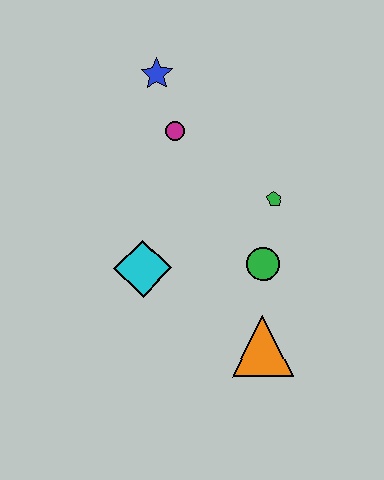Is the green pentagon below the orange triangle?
No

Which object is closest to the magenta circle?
The blue star is closest to the magenta circle.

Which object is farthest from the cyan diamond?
The blue star is farthest from the cyan diamond.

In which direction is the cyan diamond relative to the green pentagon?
The cyan diamond is to the left of the green pentagon.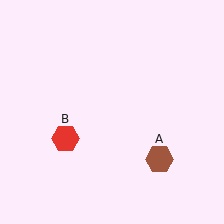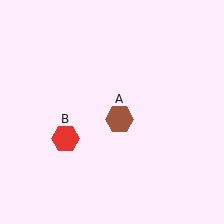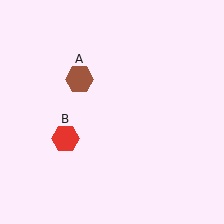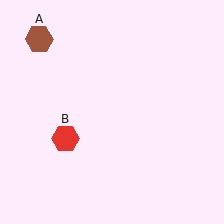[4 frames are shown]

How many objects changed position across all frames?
1 object changed position: brown hexagon (object A).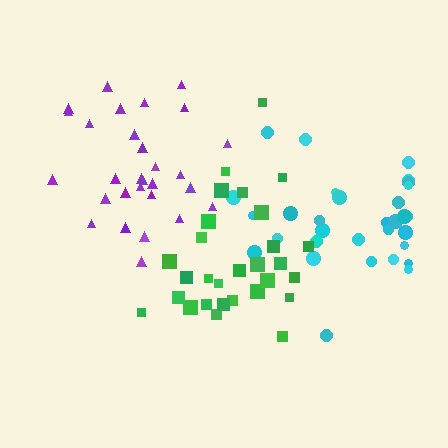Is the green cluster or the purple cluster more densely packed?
Purple.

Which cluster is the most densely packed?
Cyan.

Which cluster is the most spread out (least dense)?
Green.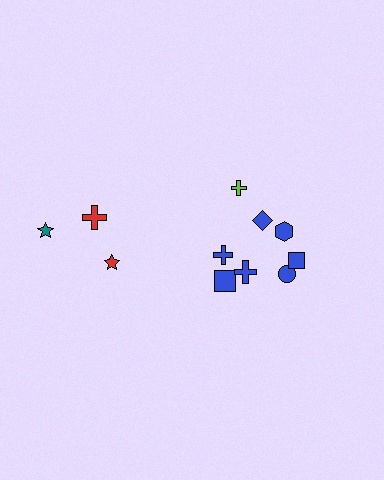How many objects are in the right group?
There are 8 objects.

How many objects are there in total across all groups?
There are 11 objects.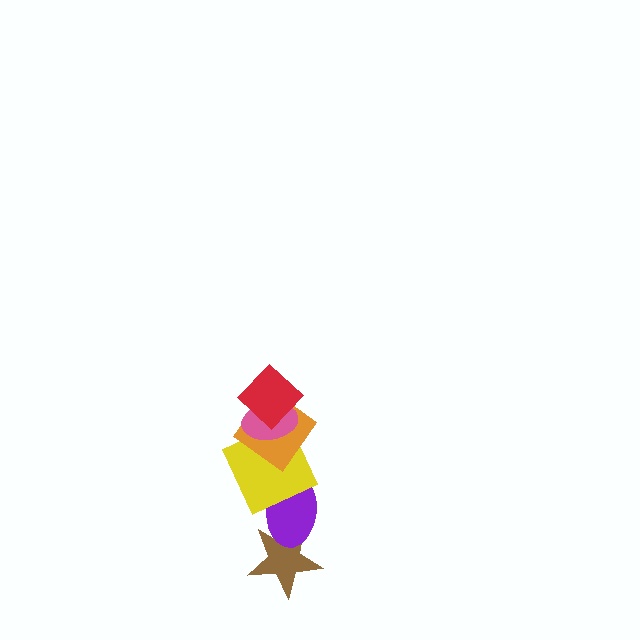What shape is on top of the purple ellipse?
The yellow square is on top of the purple ellipse.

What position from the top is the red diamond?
The red diamond is 1st from the top.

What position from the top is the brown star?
The brown star is 6th from the top.